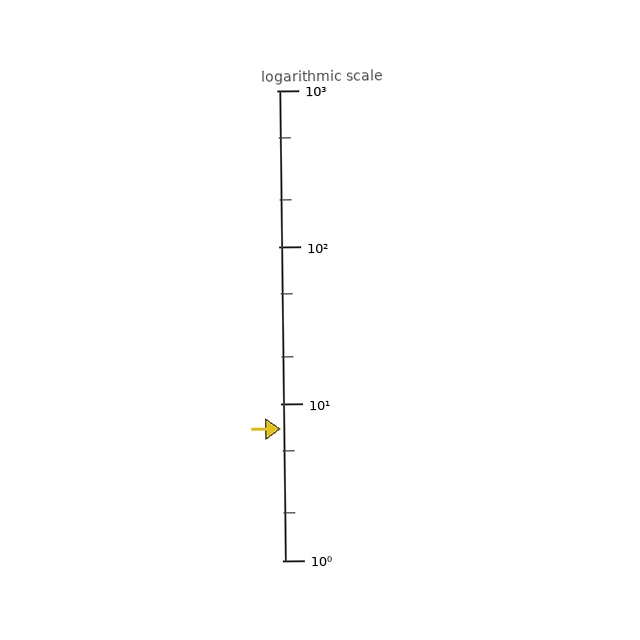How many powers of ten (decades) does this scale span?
The scale spans 3 decades, from 1 to 1000.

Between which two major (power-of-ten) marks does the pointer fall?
The pointer is between 1 and 10.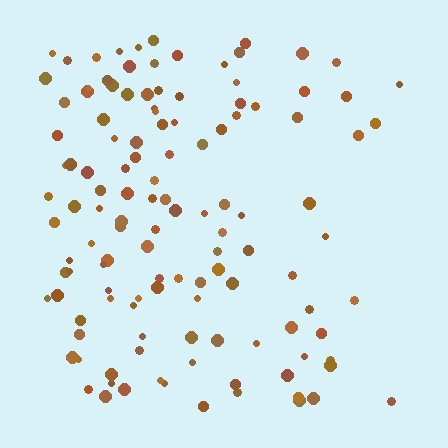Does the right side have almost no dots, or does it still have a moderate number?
Still a moderate number, just noticeably fewer than the left.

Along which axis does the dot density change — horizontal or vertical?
Horizontal.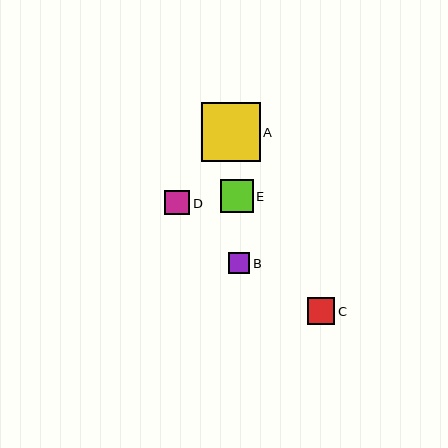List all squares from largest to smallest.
From largest to smallest: A, E, C, D, B.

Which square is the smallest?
Square B is the smallest with a size of approximately 21 pixels.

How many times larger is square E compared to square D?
Square E is approximately 1.3 times the size of square D.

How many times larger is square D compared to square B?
Square D is approximately 1.2 times the size of square B.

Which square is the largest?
Square A is the largest with a size of approximately 59 pixels.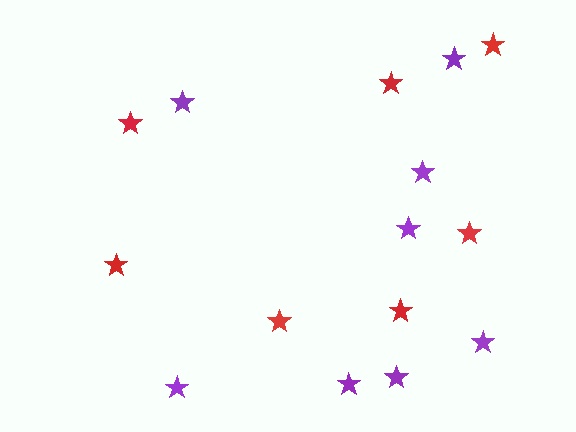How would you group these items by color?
There are 2 groups: one group of purple stars (8) and one group of red stars (7).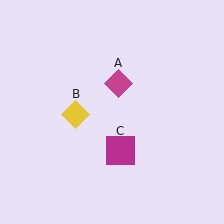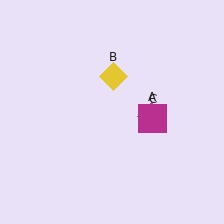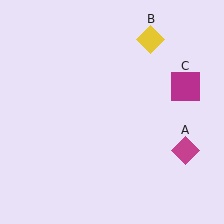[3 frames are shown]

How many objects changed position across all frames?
3 objects changed position: magenta diamond (object A), yellow diamond (object B), magenta square (object C).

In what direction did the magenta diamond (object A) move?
The magenta diamond (object A) moved down and to the right.